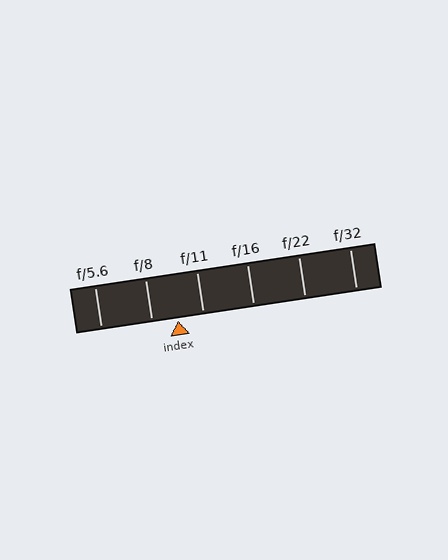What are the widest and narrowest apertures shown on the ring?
The widest aperture shown is f/5.6 and the narrowest is f/32.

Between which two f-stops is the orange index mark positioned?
The index mark is between f/8 and f/11.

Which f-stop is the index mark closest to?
The index mark is closest to f/8.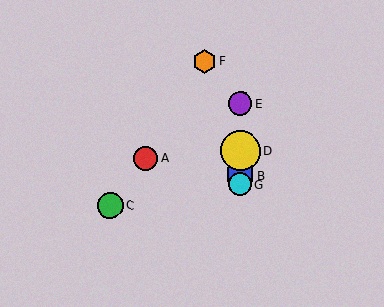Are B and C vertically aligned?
No, B is at x≈240 and C is at x≈110.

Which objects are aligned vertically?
Objects B, D, E, G are aligned vertically.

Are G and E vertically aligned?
Yes, both are at x≈240.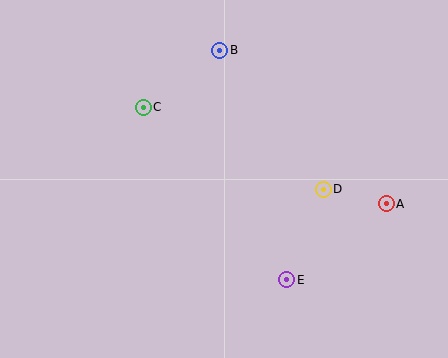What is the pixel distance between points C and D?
The distance between C and D is 198 pixels.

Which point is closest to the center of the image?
Point D at (323, 189) is closest to the center.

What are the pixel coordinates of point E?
Point E is at (287, 280).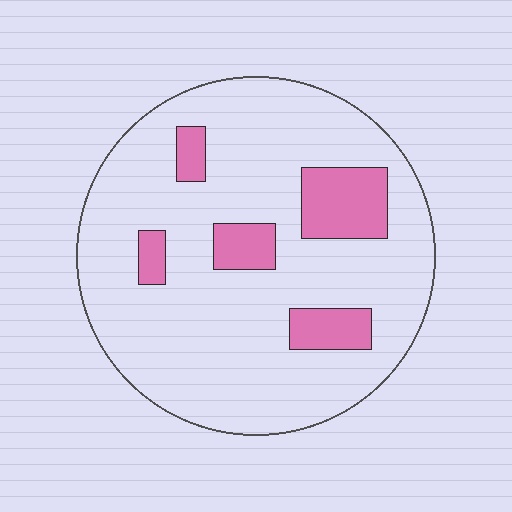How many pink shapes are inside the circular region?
5.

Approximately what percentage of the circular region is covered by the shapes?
Approximately 15%.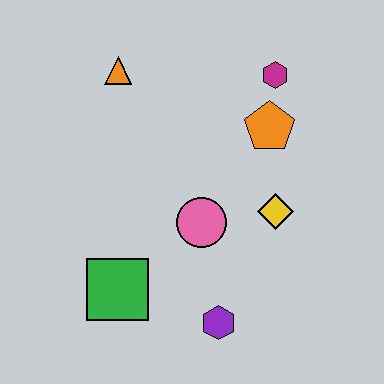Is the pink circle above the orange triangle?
No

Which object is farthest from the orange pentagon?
The green square is farthest from the orange pentagon.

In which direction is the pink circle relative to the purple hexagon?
The pink circle is above the purple hexagon.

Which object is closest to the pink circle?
The yellow diamond is closest to the pink circle.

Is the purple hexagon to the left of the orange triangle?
No